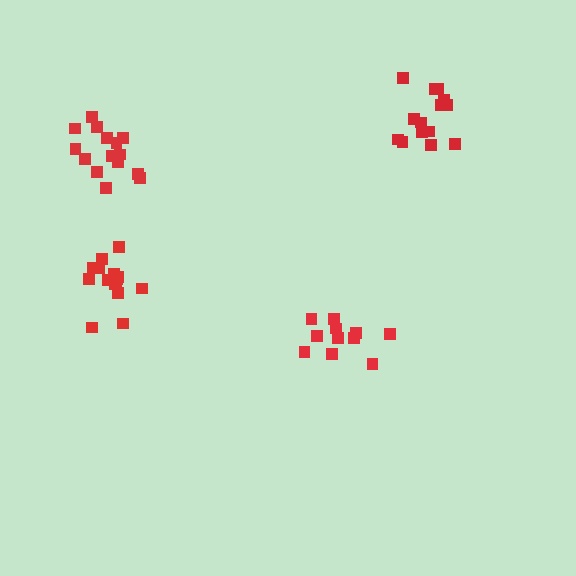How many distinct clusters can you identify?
There are 4 distinct clusters.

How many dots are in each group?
Group 1: 15 dots, Group 2: 15 dots, Group 3: 11 dots, Group 4: 14 dots (55 total).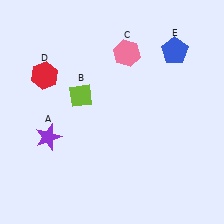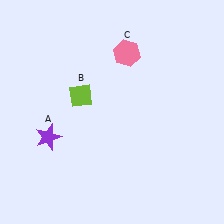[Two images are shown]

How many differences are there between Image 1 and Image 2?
There are 2 differences between the two images.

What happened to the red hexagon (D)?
The red hexagon (D) was removed in Image 2. It was in the top-left area of Image 1.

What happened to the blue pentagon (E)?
The blue pentagon (E) was removed in Image 2. It was in the top-right area of Image 1.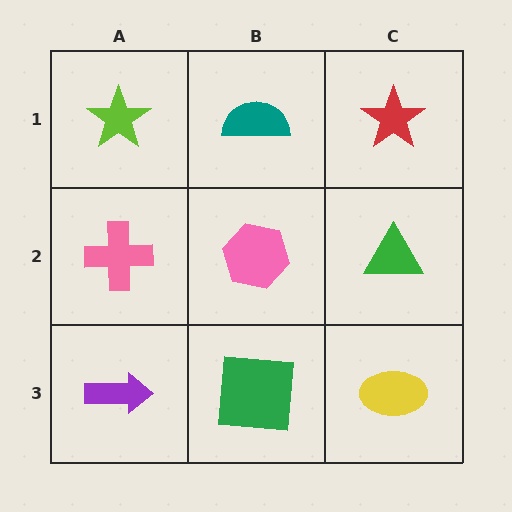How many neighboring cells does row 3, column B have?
3.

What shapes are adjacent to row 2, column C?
A red star (row 1, column C), a yellow ellipse (row 3, column C), a pink hexagon (row 2, column B).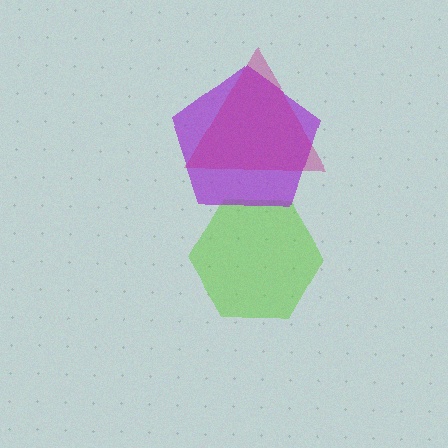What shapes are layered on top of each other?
The layered shapes are: a lime hexagon, a purple pentagon, a magenta triangle.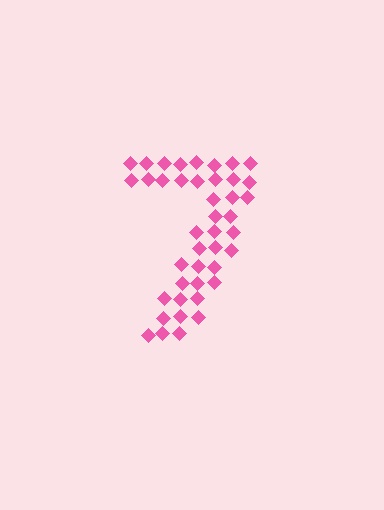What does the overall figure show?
The overall figure shows the digit 7.